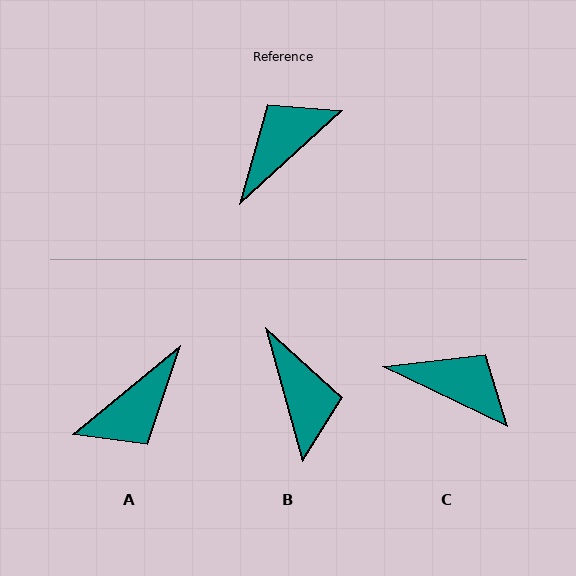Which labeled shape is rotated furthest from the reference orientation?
A, about 177 degrees away.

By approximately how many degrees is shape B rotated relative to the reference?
Approximately 117 degrees clockwise.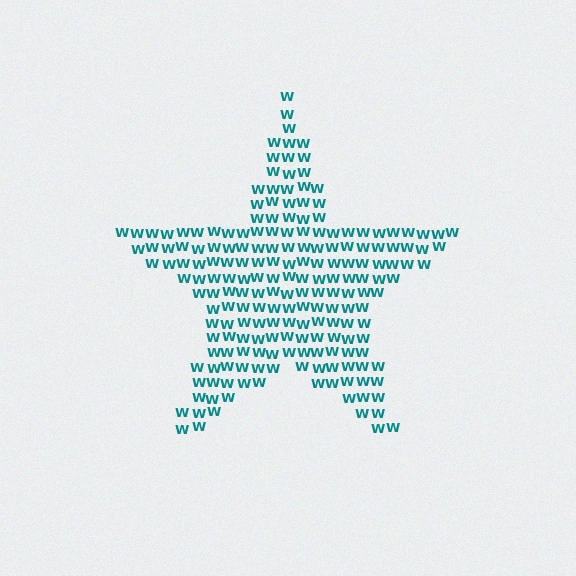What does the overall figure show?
The overall figure shows a star.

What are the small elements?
The small elements are letter W's.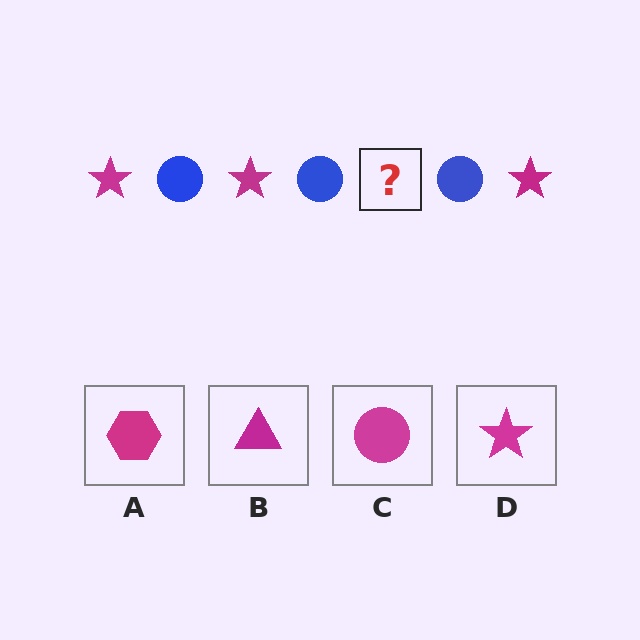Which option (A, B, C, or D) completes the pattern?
D.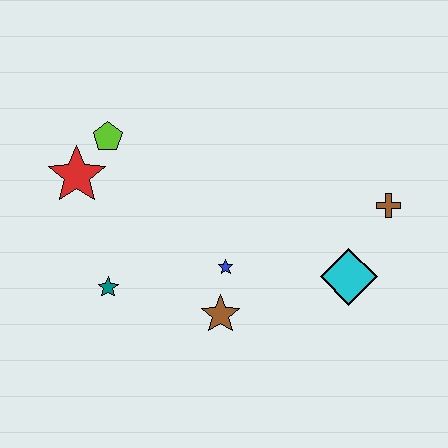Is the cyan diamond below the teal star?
No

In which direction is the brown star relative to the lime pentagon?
The brown star is below the lime pentagon.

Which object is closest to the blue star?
The brown star is closest to the blue star.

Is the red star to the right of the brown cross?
No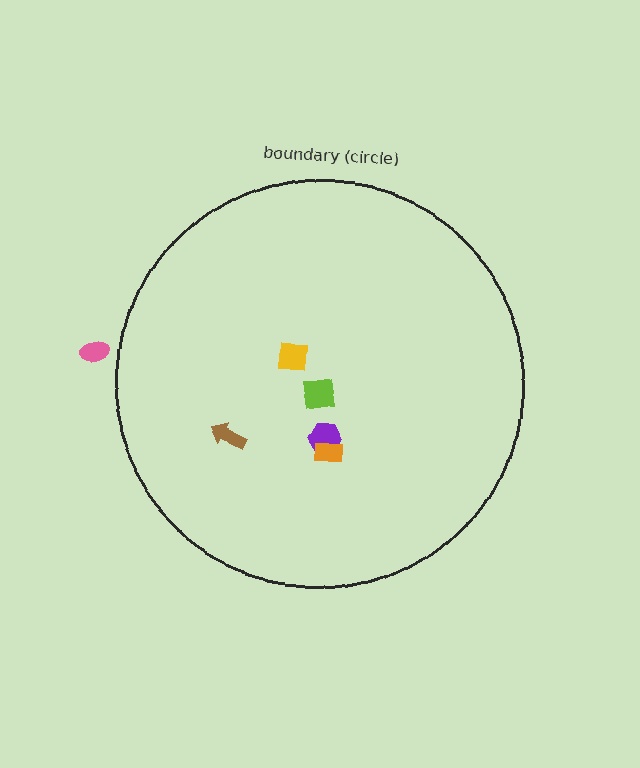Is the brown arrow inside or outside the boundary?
Inside.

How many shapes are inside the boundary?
5 inside, 1 outside.